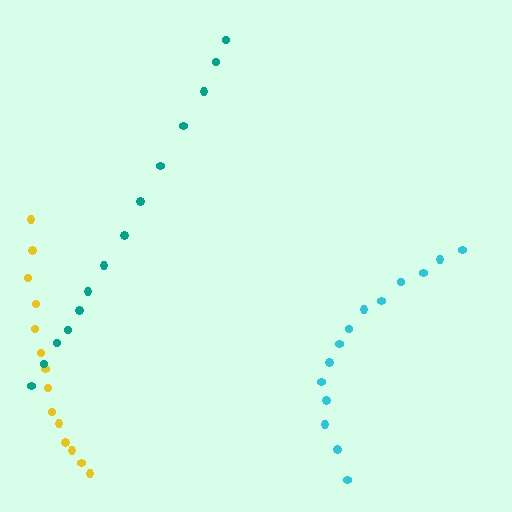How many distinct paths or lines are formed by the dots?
There are 3 distinct paths.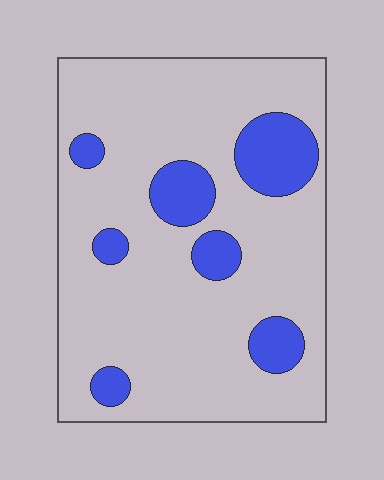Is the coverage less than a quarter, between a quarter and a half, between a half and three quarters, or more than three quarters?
Less than a quarter.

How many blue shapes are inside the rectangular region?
7.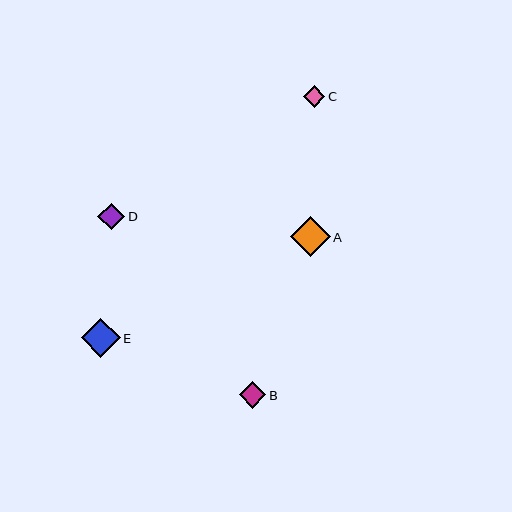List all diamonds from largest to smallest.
From largest to smallest: A, E, D, B, C.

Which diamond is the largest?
Diamond A is the largest with a size of approximately 40 pixels.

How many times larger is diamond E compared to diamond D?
Diamond E is approximately 1.5 times the size of diamond D.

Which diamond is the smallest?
Diamond C is the smallest with a size of approximately 21 pixels.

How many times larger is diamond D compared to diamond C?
Diamond D is approximately 1.3 times the size of diamond C.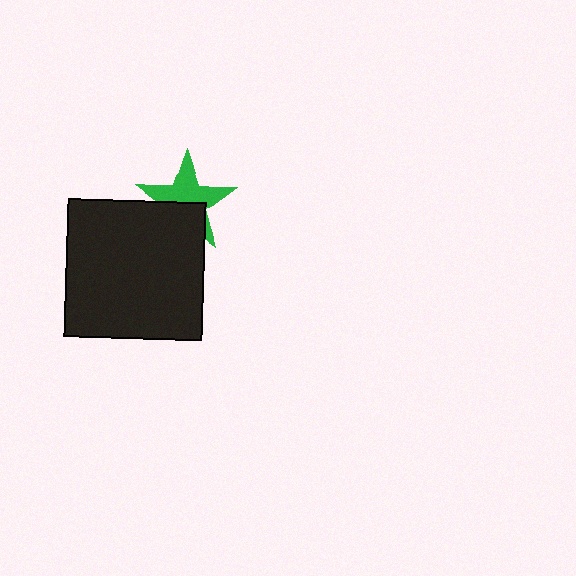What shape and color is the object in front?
The object in front is a black square.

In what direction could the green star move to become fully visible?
The green star could move up. That would shift it out from behind the black square entirely.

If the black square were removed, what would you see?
You would see the complete green star.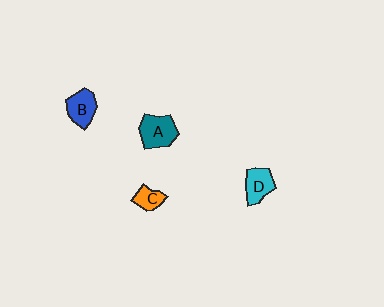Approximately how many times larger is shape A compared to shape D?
Approximately 1.3 times.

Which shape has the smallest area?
Shape C (orange).